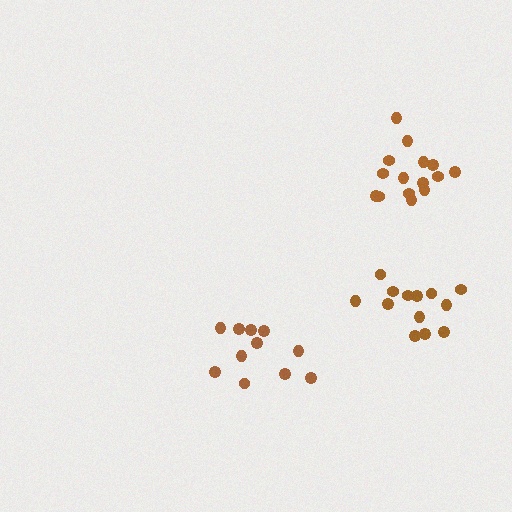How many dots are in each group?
Group 1: 15 dots, Group 2: 11 dots, Group 3: 13 dots (39 total).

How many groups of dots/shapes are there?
There are 3 groups.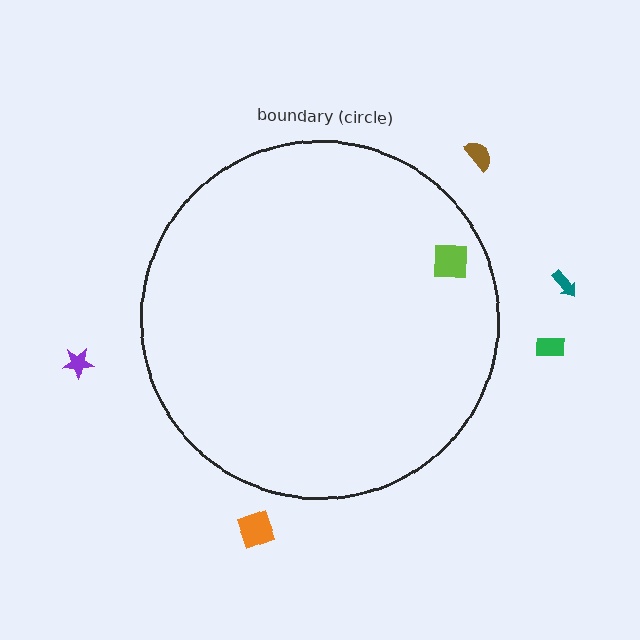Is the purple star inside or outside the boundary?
Outside.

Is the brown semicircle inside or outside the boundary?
Outside.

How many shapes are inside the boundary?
1 inside, 5 outside.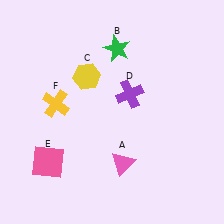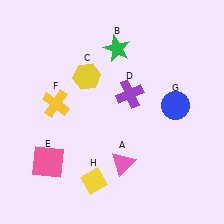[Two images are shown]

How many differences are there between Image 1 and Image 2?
There are 2 differences between the two images.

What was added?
A blue circle (G), a yellow diamond (H) were added in Image 2.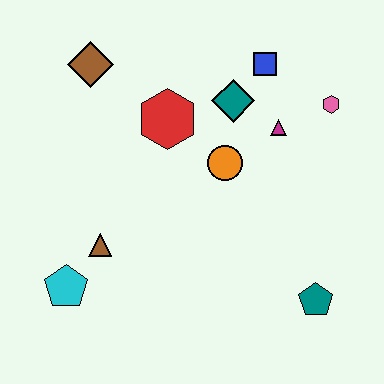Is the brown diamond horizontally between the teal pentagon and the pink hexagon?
No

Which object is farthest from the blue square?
The cyan pentagon is farthest from the blue square.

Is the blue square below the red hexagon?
No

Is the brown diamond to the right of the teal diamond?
No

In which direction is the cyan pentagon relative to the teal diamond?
The cyan pentagon is below the teal diamond.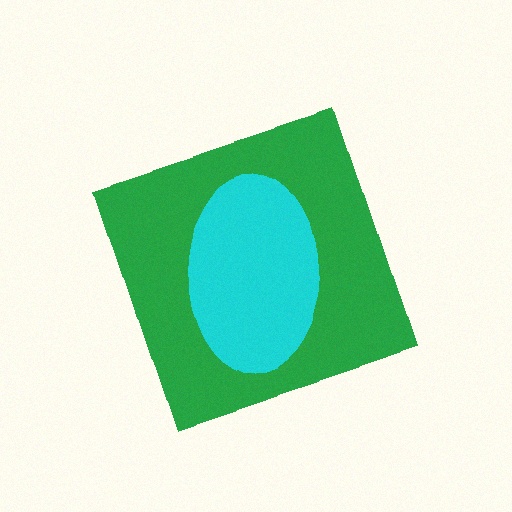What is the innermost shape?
The cyan ellipse.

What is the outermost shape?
The green diamond.